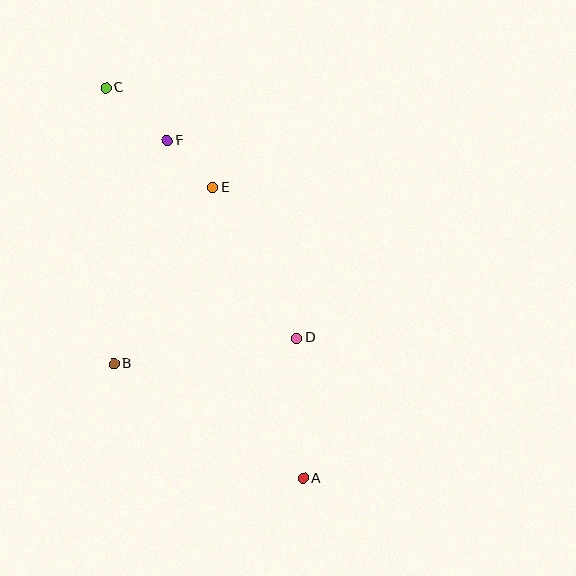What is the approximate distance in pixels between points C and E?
The distance between C and E is approximately 146 pixels.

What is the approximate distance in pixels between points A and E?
The distance between A and E is approximately 305 pixels.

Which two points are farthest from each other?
Points A and C are farthest from each other.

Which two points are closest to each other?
Points E and F are closest to each other.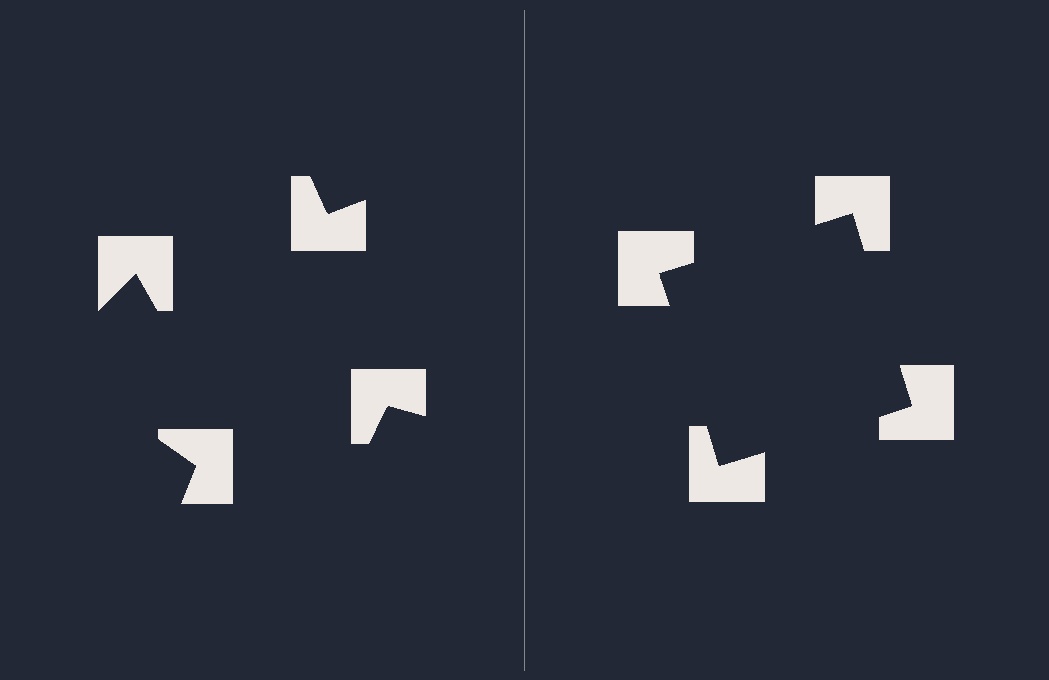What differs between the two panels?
The notched squares are positioned identically on both sides; only the wedge orientations differ. On the right they align to a square; on the left they are misaligned.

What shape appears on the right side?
An illusory square.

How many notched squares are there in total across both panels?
8 — 4 on each side.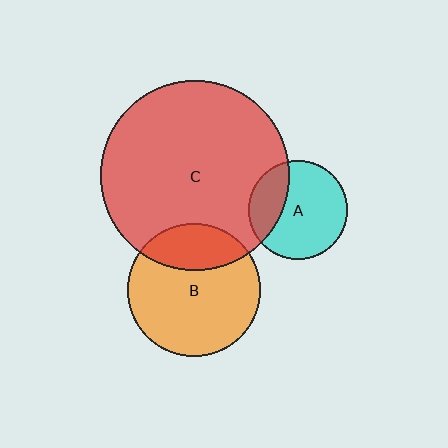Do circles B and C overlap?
Yes.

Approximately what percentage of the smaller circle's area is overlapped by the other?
Approximately 25%.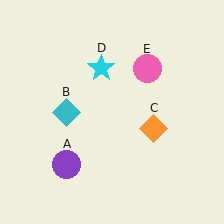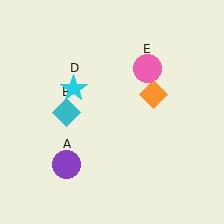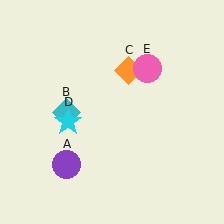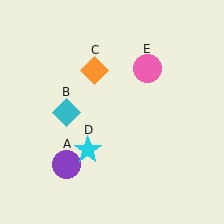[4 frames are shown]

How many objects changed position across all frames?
2 objects changed position: orange diamond (object C), cyan star (object D).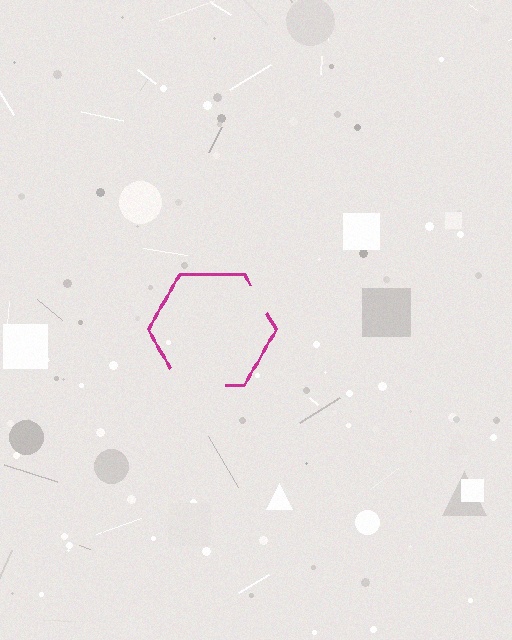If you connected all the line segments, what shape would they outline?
They would outline a hexagon.